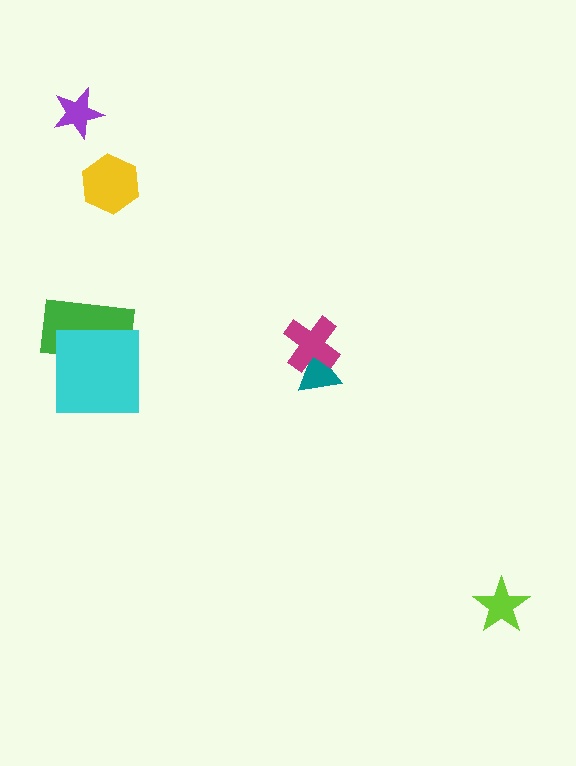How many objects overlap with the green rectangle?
1 object overlaps with the green rectangle.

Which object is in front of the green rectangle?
The cyan square is in front of the green rectangle.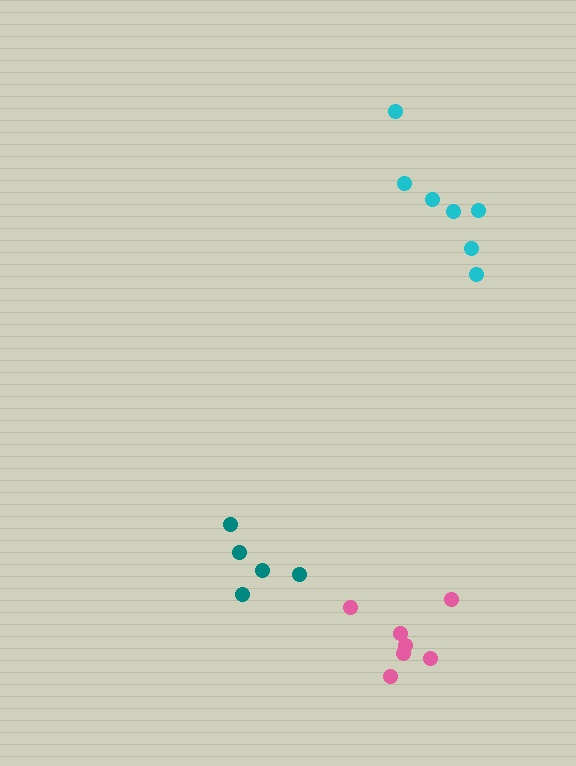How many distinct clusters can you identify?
There are 3 distinct clusters.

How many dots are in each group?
Group 1: 5 dots, Group 2: 7 dots, Group 3: 7 dots (19 total).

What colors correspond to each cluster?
The clusters are colored: teal, pink, cyan.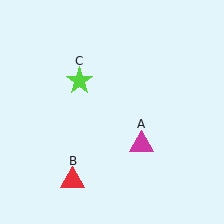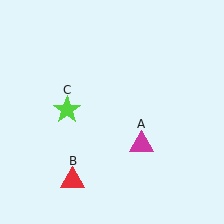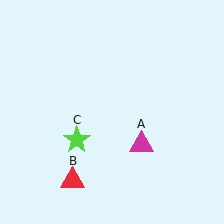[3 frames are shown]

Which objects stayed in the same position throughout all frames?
Magenta triangle (object A) and red triangle (object B) remained stationary.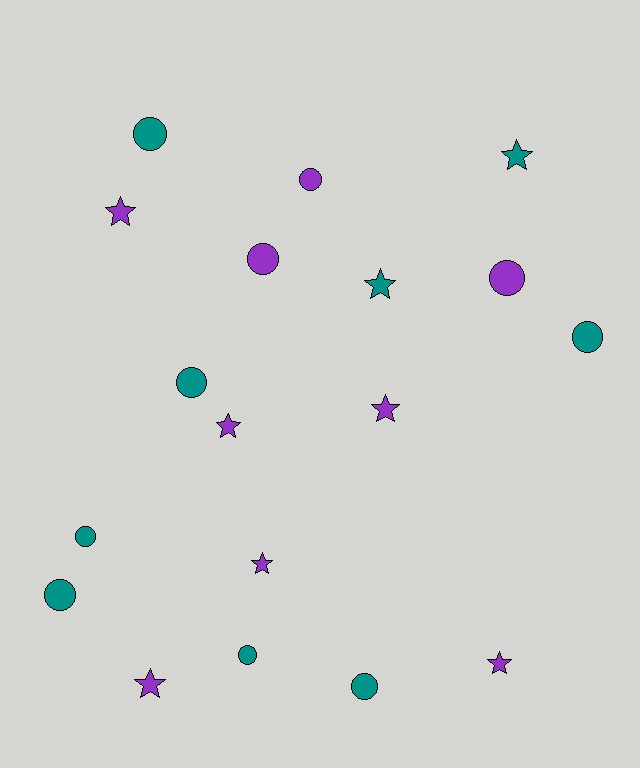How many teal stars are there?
There are 2 teal stars.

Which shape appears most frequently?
Circle, with 10 objects.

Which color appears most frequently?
Teal, with 9 objects.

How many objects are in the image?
There are 18 objects.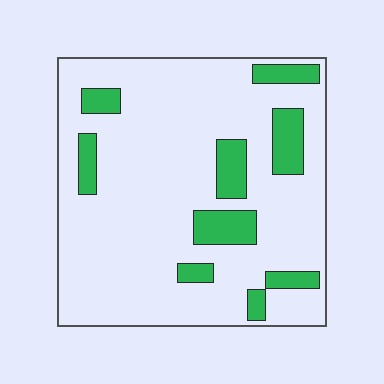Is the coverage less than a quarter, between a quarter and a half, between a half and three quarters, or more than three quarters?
Less than a quarter.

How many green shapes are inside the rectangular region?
9.